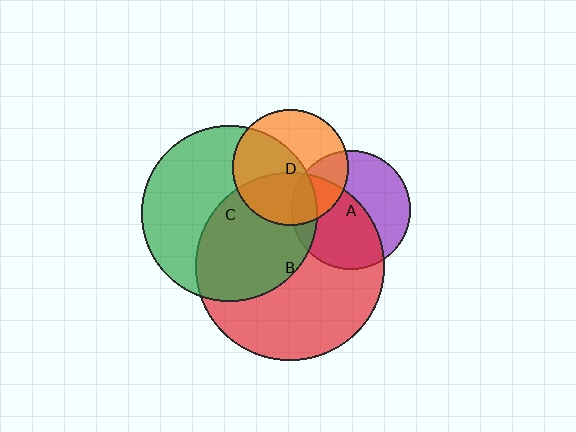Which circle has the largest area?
Circle B (red).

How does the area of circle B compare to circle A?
Approximately 2.5 times.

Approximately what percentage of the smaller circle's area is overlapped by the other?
Approximately 15%.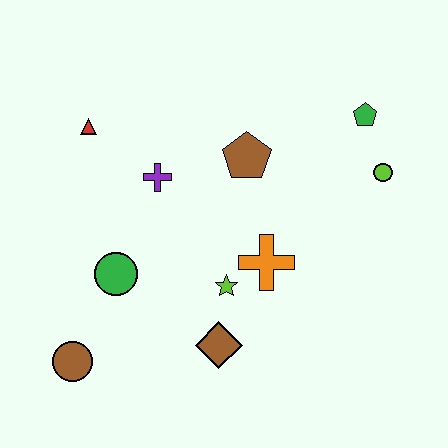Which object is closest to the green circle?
The brown circle is closest to the green circle.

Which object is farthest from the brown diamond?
The green pentagon is farthest from the brown diamond.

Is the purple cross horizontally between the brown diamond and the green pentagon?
No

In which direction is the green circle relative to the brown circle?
The green circle is above the brown circle.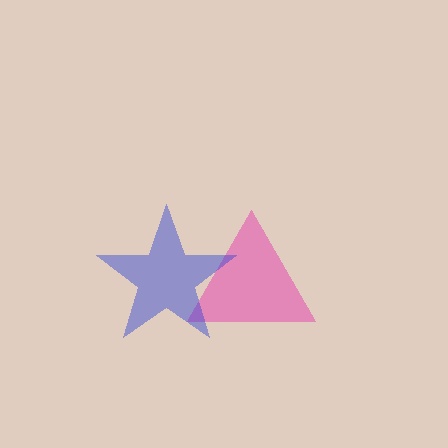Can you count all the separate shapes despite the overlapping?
Yes, there are 2 separate shapes.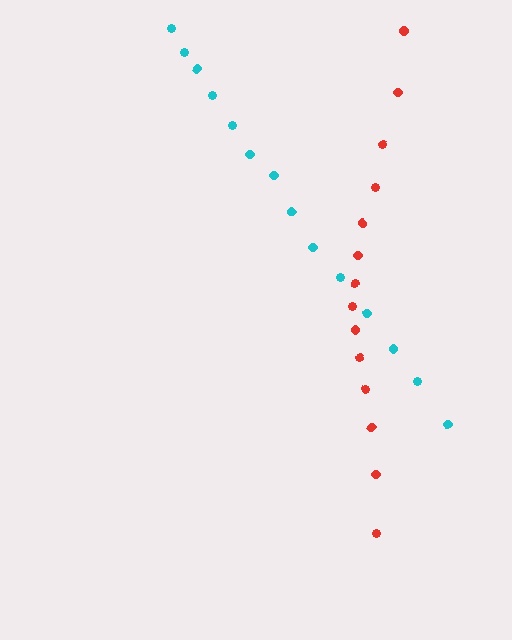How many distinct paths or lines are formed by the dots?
There are 2 distinct paths.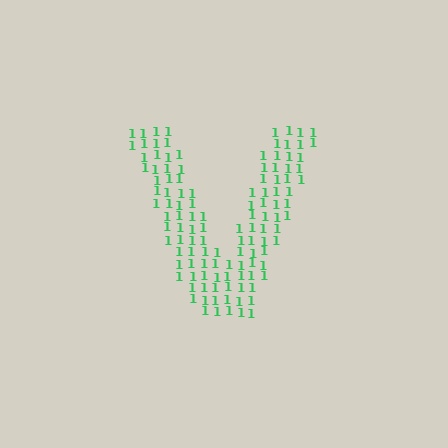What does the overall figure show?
The overall figure shows the letter V.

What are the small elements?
The small elements are digit 1's.